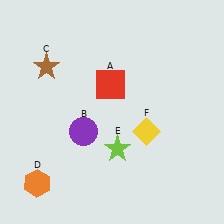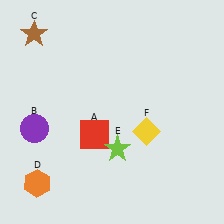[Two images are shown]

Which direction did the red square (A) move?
The red square (A) moved down.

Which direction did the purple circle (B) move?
The purple circle (B) moved left.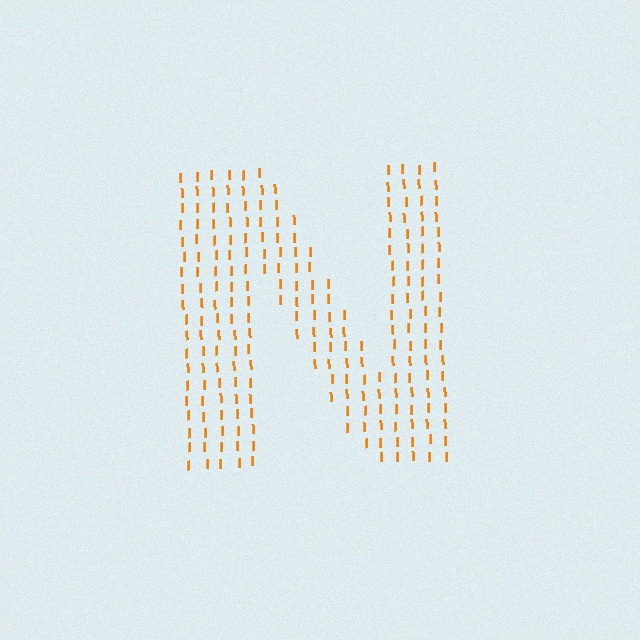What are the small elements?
The small elements are letter I's.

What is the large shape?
The large shape is the letter N.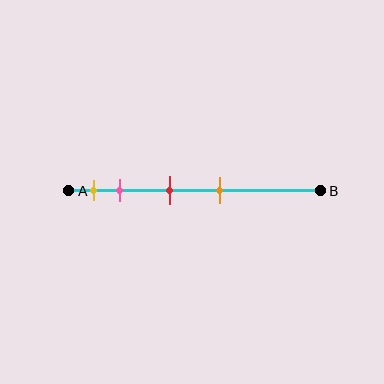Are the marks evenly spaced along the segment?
No, the marks are not evenly spaced.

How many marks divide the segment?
There are 4 marks dividing the segment.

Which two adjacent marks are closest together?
The yellow and pink marks are the closest adjacent pair.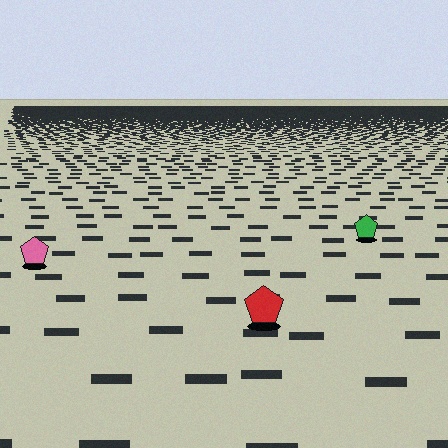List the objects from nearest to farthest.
From nearest to farthest: the red pentagon, the pink pentagon, the green pentagon.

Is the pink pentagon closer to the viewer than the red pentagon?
No. The red pentagon is closer — you can tell from the texture gradient: the ground texture is coarser near it.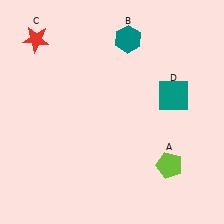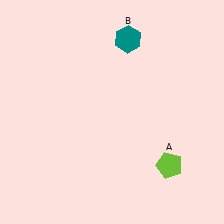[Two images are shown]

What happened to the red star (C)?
The red star (C) was removed in Image 2. It was in the top-left area of Image 1.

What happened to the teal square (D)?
The teal square (D) was removed in Image 2. It was in the top-right area of Image 1.